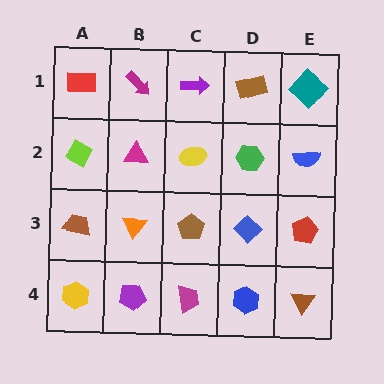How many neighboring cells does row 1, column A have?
2.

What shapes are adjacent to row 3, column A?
A lime diamond (row 2, column A), a yellow hexagon (row 4, column A), an orange triangle (row 3, column B).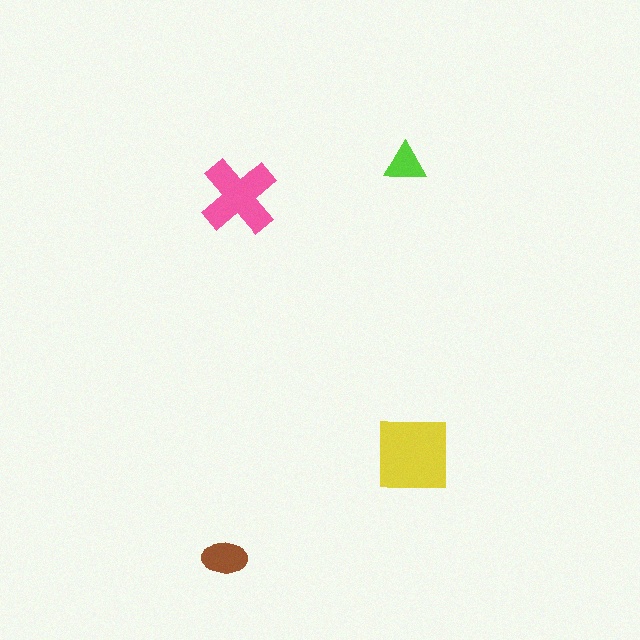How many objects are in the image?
There are 4 objects in the image.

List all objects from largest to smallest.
The yellow square, the pink cross, the brown ellipse, the lime triangle.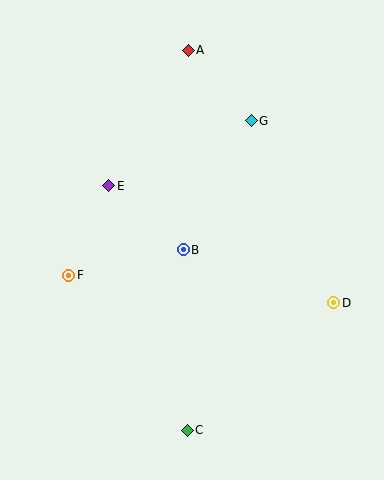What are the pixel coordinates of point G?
Point G is at (251, 121).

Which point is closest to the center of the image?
Point B at (183, 250) is closest to the center.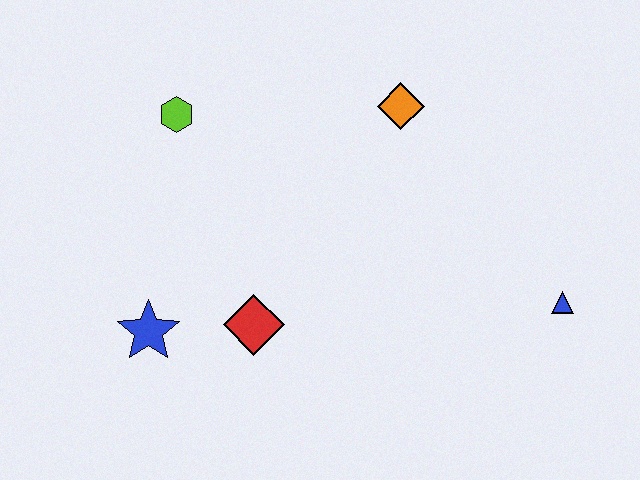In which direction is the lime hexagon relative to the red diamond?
The lime hexagon is above the red diamond.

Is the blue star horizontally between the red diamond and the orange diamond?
No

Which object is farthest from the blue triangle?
The lime hexagon is farthest from the blue triangle.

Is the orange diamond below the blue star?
No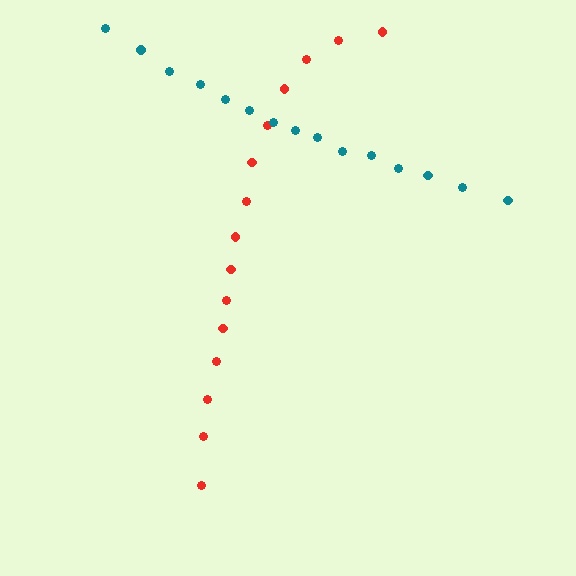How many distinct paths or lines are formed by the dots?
There are 2 distinct paths.